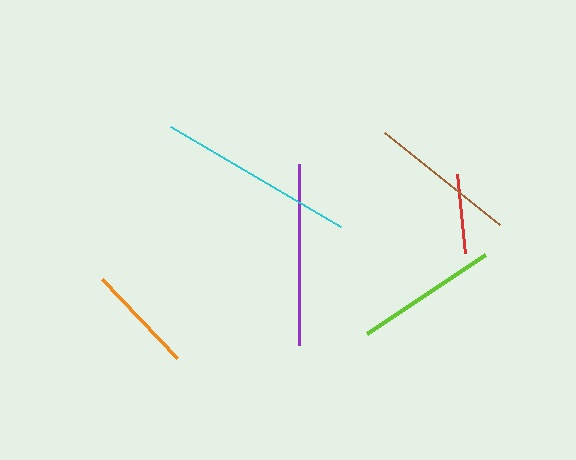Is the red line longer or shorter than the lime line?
The lime line is longer than the red line.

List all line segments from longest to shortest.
From longest to shortest: cyan, purple, brown, lime, orange, red.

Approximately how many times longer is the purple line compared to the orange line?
The purple line is approximately 1.7 times the length of the orange line.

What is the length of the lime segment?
The lime segment is approximately 142 pixels long.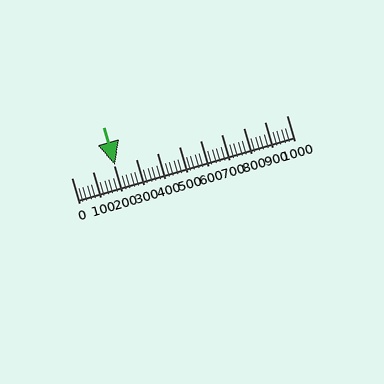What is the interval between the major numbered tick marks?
The major tick marks are spaced 100 units apart.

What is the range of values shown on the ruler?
The ruler shows values from 0 to 1000.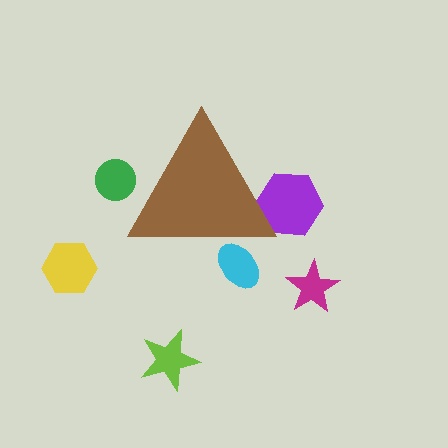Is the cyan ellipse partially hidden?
Yes, the cyan ellipse is partially hidden behind the brown triangle.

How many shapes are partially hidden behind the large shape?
3 shapes are partially hidden.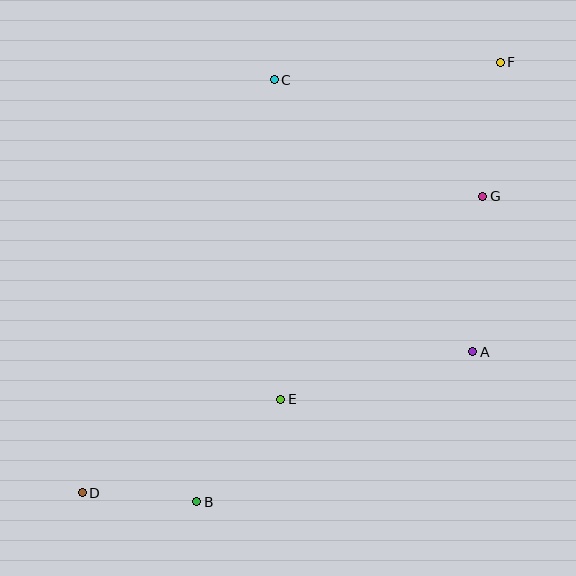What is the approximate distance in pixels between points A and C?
The distance between A and C is approximately 337 pixels.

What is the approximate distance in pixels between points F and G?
The distance between F and G is approximately 135 pixels.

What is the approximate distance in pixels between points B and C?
The distance between B and C is approximately 429 pixels.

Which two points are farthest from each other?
Points D and F are farthest from each other.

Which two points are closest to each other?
Points B and D are closest to each other.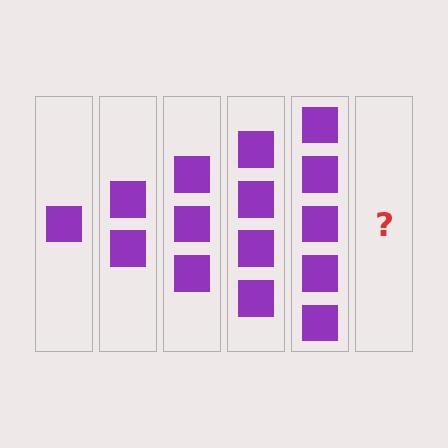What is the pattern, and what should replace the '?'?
The pattern is that each step adds one more square. The '?' should be 6 squares.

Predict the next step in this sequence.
The next step is 6 squares.